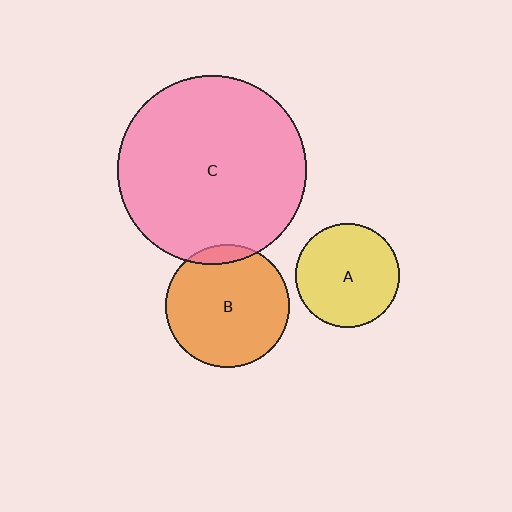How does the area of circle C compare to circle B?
Approximately 2.3 times.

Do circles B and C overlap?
Yes.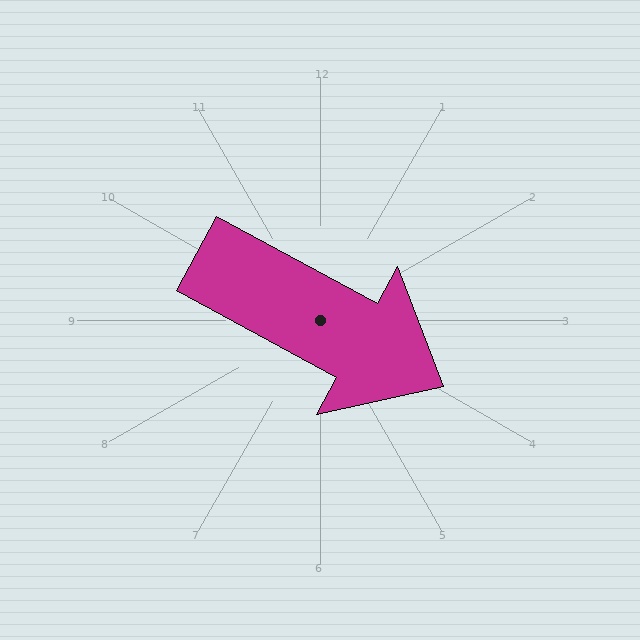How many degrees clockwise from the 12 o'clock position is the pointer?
Approximately 119 degrees.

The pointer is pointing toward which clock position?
Roughly 4 o'clock.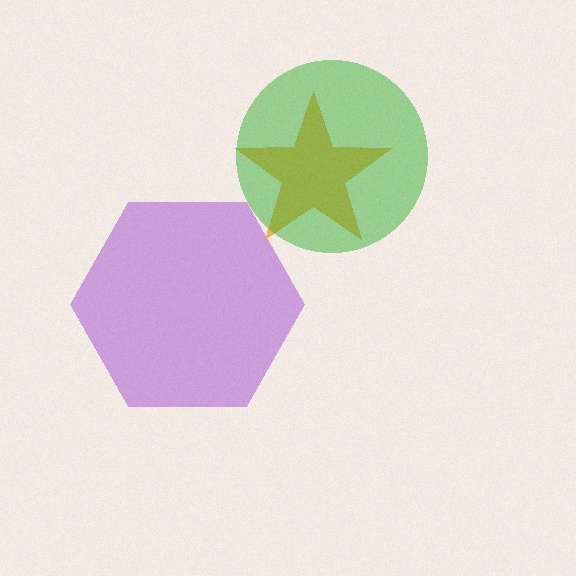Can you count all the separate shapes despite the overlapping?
Yes, there are 3 separate shapes.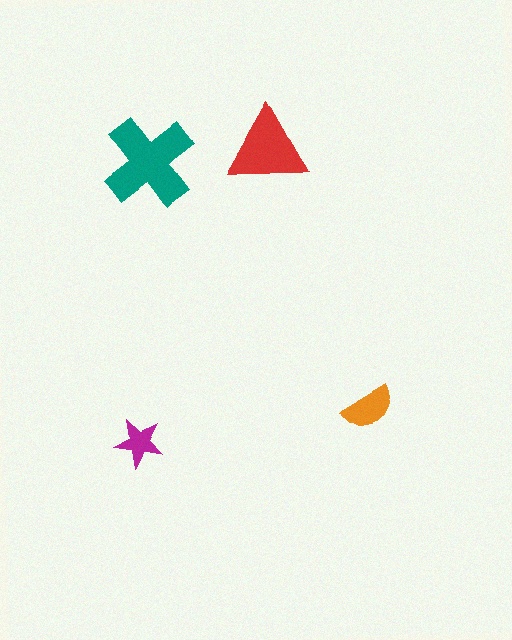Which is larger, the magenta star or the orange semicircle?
The orange semicircle.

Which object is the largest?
The teal cross.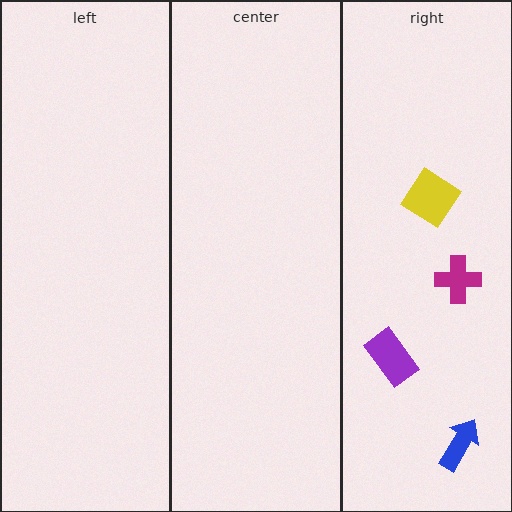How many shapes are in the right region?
4.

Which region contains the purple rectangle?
The right region.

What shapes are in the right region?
The magenta cross, the purple rectangle, the blue arrow, the yellow diamond.